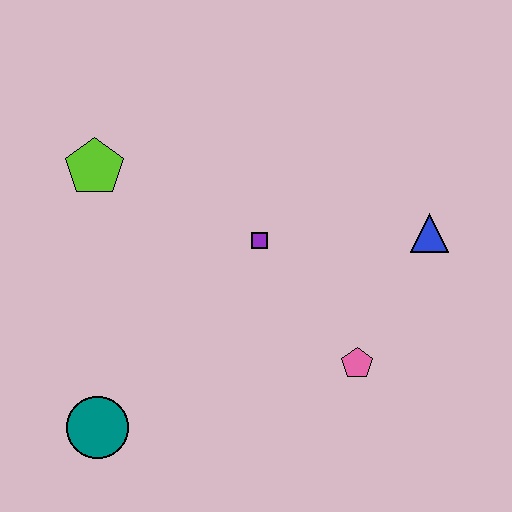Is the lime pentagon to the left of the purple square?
Yes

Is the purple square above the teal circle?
Yes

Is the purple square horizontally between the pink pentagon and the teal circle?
Yes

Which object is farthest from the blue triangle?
The teal circle is farthest from the blue triangle.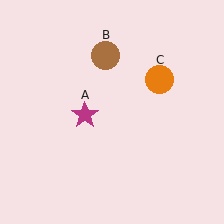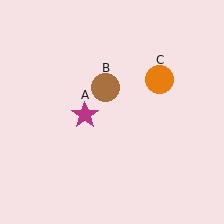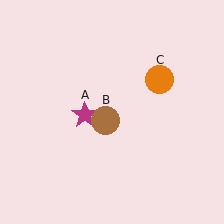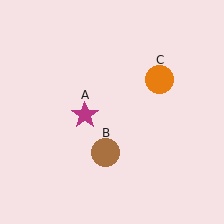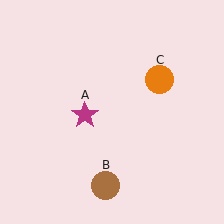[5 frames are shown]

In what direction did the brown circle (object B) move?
The brown circle (object B) moved down.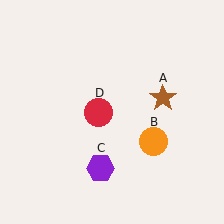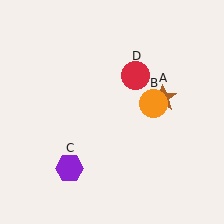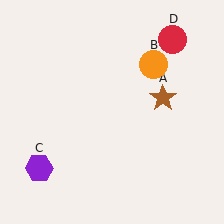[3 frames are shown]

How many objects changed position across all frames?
3 objects changed position: orange circle (object B), purple hexagon (object C), red circle (object D).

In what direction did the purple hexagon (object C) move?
The purple hexagon (object C) moved left.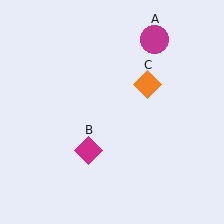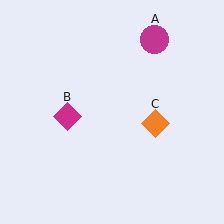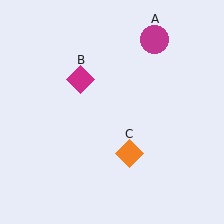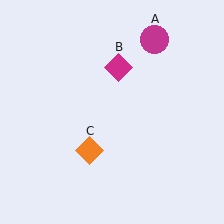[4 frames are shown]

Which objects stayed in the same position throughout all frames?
Magenta circle (object A) remained stationary.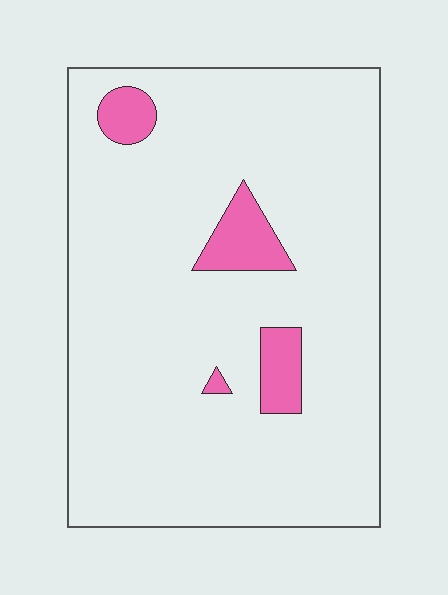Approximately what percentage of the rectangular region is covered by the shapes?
Approximately 10%.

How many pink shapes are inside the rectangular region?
4.